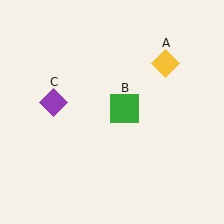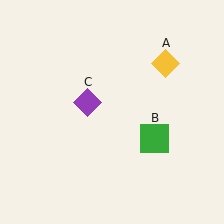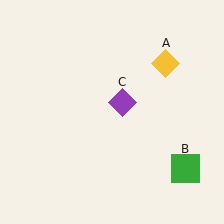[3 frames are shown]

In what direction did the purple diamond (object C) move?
The purple diamond (object C) moved right.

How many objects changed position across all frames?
2 objects changed position: green square (object B), purple diamond (object C).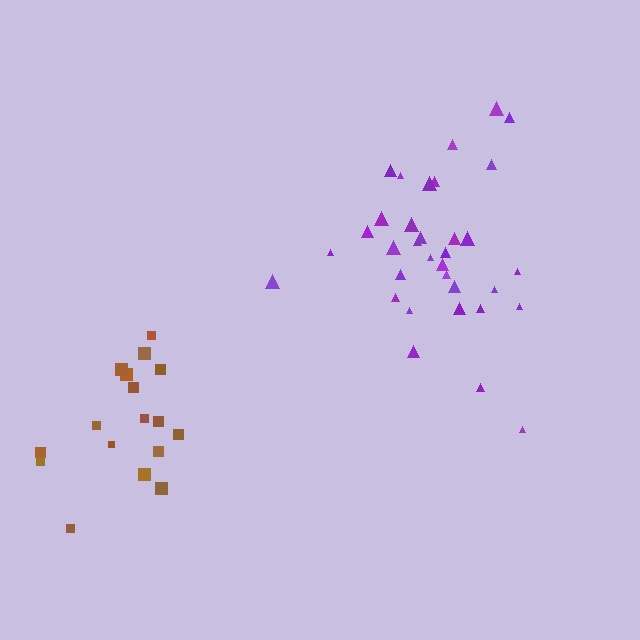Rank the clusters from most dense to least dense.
brown, purple.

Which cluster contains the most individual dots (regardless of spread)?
Purple (34).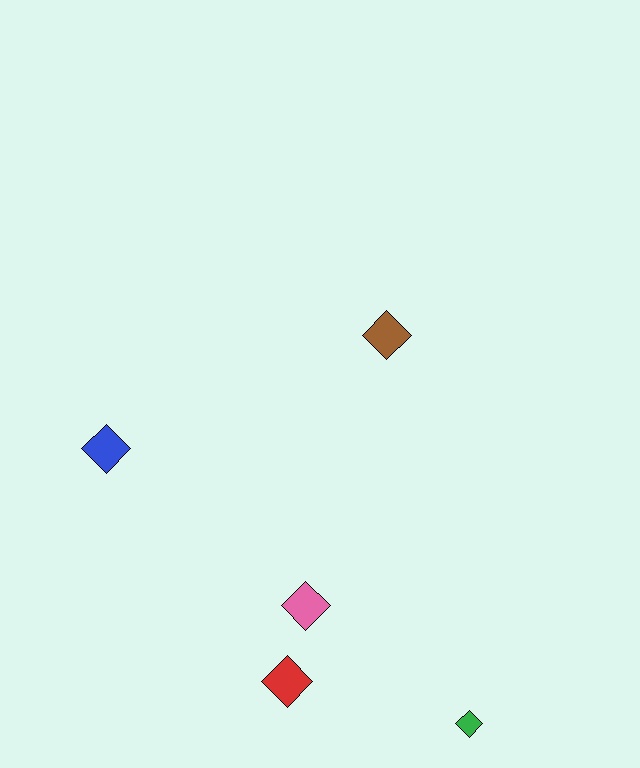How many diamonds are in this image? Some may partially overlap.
There are 5 diamonds.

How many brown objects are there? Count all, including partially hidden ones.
There is 1 brown object.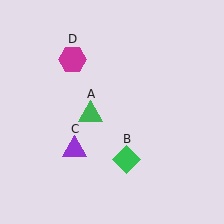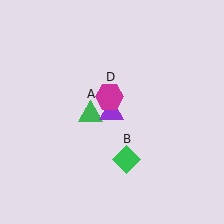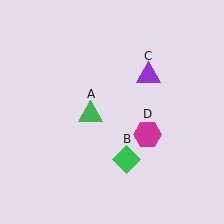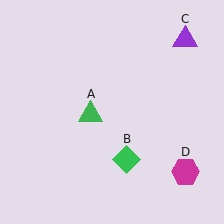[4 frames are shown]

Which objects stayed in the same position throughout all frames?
Green triangle (object A) and green diamond (object B) remained stationary.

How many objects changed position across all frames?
2 objects changed position: purple triangle (object C), magenta hexagon (object D).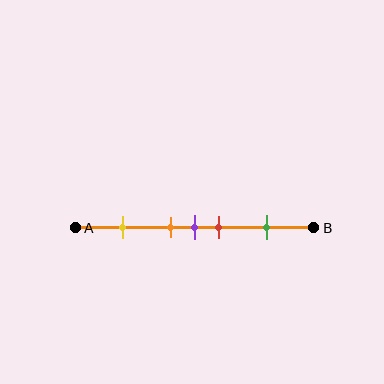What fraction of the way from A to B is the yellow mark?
The yellow mark is approximately 20% (0.2) of the way from A to B.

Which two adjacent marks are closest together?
The orange and purple marks are the closest adjacent pair.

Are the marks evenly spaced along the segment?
No, the marks are not evenly spaced.